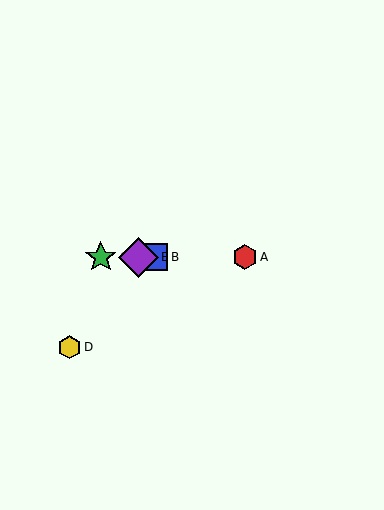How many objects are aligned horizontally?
4 objects (A, B, C, E) are aligned horizontally.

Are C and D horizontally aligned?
No, C is at y≈257 and D is at y≈347.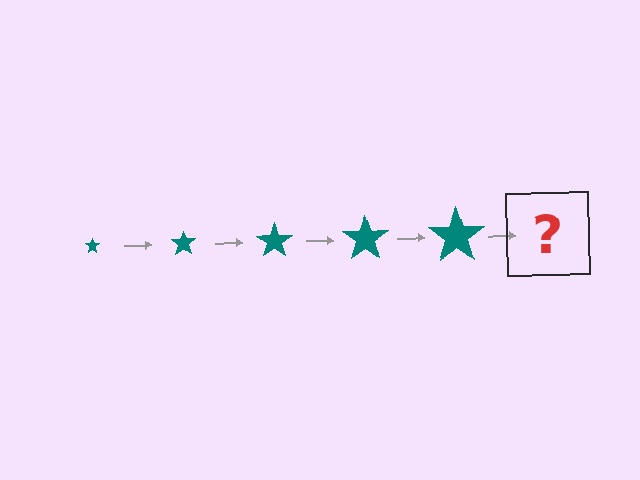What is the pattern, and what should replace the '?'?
The pattern is that the star gets progressively larger each step. The '?' should be a teal star, larger than the previous one.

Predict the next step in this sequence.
The next step is a teal star, larger than the previous one.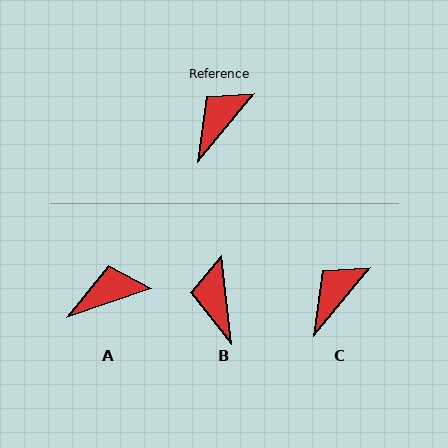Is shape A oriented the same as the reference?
No, it is off by about 31 degrees.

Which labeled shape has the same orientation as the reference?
C.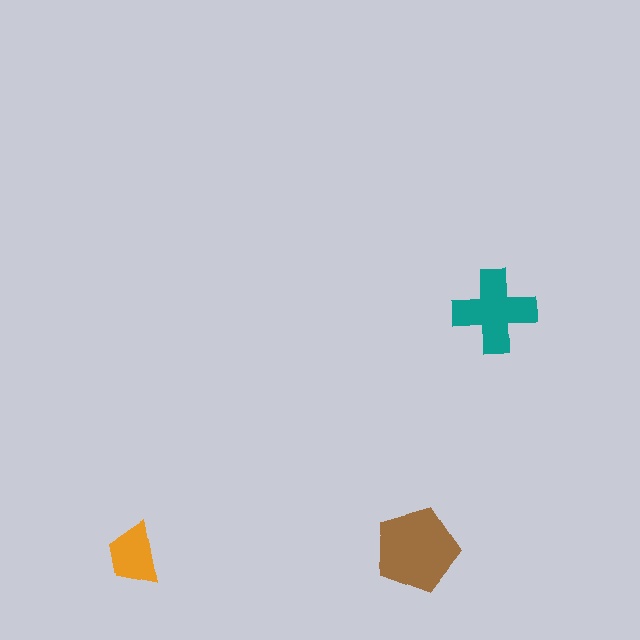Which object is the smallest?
The orange trapezoid.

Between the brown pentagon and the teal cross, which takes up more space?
The brown pentagon.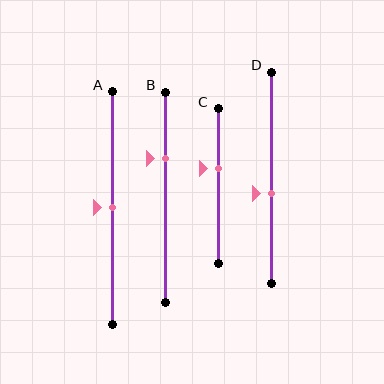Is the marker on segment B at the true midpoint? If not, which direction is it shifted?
No, the marker on segment B is shifted upward by about 18% of the segment length.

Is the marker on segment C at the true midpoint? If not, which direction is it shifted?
No, the marker on segment C is shifted upward by about 12% of the segment length.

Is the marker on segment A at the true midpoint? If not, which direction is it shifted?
Yes, the marker on segment A is at the true midpoint.